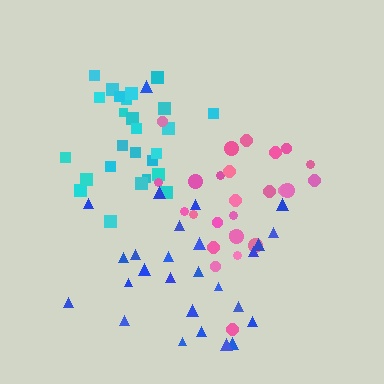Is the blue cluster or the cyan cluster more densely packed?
Cyan.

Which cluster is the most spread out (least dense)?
Blue.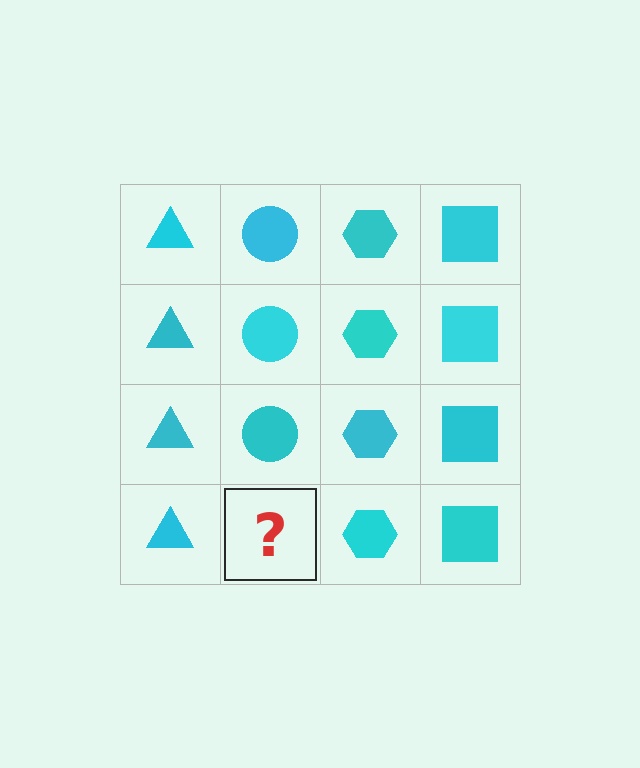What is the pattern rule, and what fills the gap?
The rule is that each column has a consistent shape. The gap should be filled with a cyan circle.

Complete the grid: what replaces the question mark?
The question mark should be replaced with a cyan circle.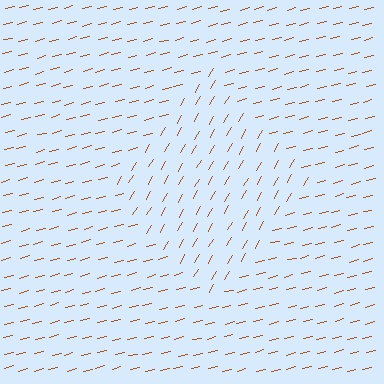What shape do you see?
I see a diamond.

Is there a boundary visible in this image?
Yes, there is a texture boundary formed by a change in line orientation.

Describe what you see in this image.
The image is filled with small brown line segments. A diamond region in the image has lines oriented differently from the surrounding lines, creating a visible texture boundary.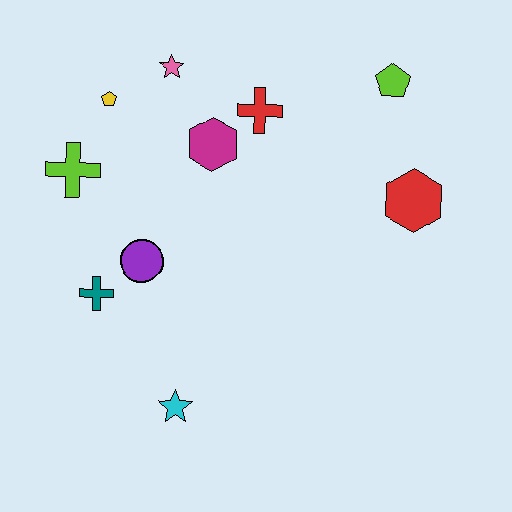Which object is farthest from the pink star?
The cyan star is farthest from the pink star.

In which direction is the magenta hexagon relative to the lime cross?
The magenta hexagon is to the right of the lime cross.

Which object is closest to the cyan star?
The teal cross is closest to the cyan star.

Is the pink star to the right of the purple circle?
Yes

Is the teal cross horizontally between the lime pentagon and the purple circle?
No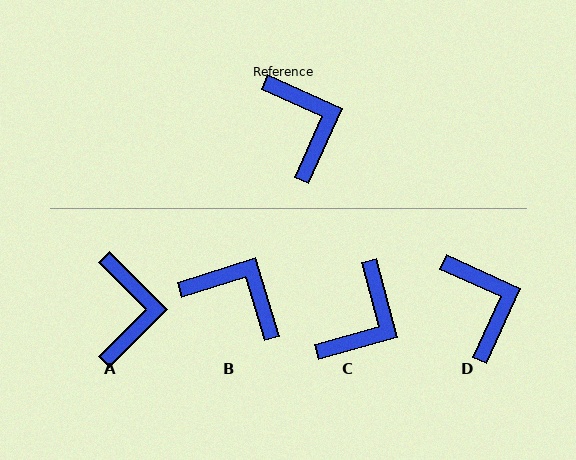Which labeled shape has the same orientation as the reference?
D.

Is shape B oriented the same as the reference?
No, it is off by about 42 degrees.